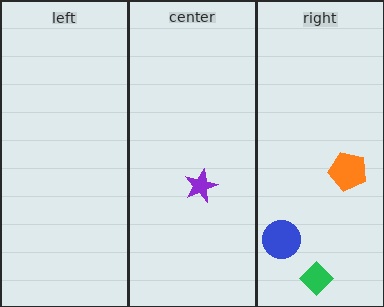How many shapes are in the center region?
1.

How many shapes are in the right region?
3.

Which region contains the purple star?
The center region.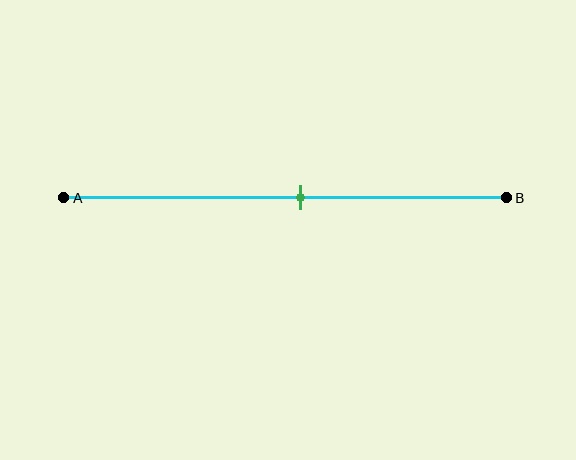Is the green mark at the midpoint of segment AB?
No, the mark is at about 55% from A, not at the 50% midpoint.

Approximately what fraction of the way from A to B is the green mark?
The green mark is approximately 55% of the way from A to B.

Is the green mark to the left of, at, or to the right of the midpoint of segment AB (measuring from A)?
The green mark is to the right of the midpoint of segment AB.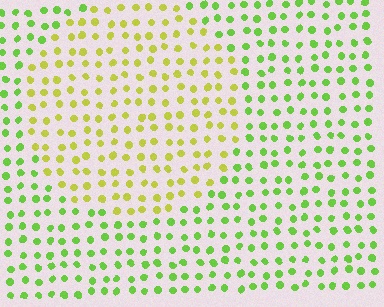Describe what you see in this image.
The image is filled with small lime elements in a uniform arrangement. A circle-shaped region is visible where the elements are tinted to a slightly different hue, forming a subtle color boundary.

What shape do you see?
I see a circle.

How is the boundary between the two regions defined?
The boundary is defined purely by a slight shift in hue (about 36 degrees). Spacing, size, and orientation are identical on both sides.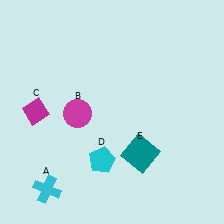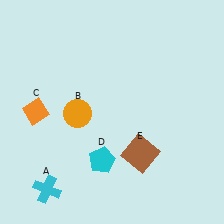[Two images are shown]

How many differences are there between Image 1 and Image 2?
There are 3 differences between the two images.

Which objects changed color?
B changed from magenta to orange. C changed from magenta to orange. E changed from teal to brown.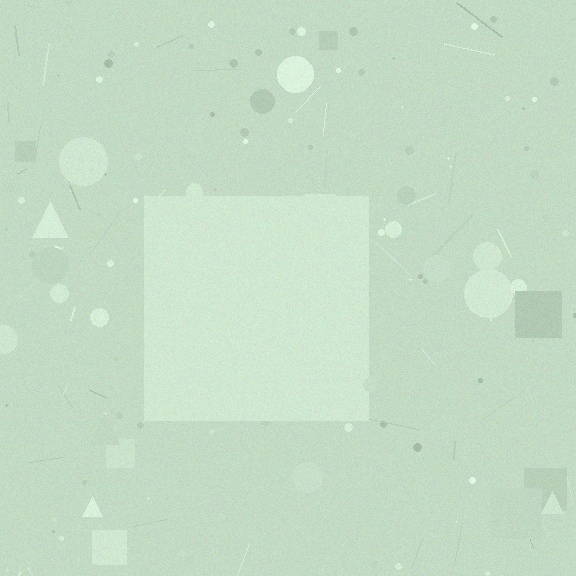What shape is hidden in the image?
A square is hidden in the image.